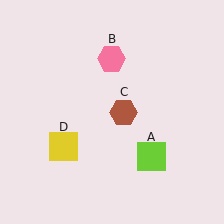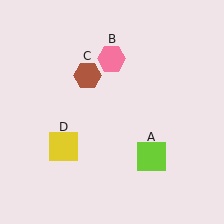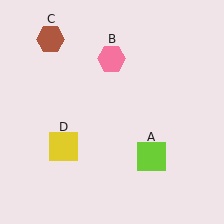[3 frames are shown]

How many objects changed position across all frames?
1 object changed position: brown hexagon (object C).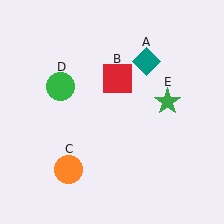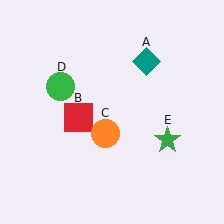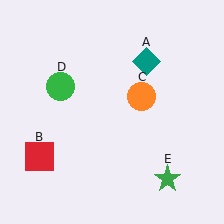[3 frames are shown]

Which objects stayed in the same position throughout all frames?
Teal diamond (object A) and green circle (object D) remained stationary.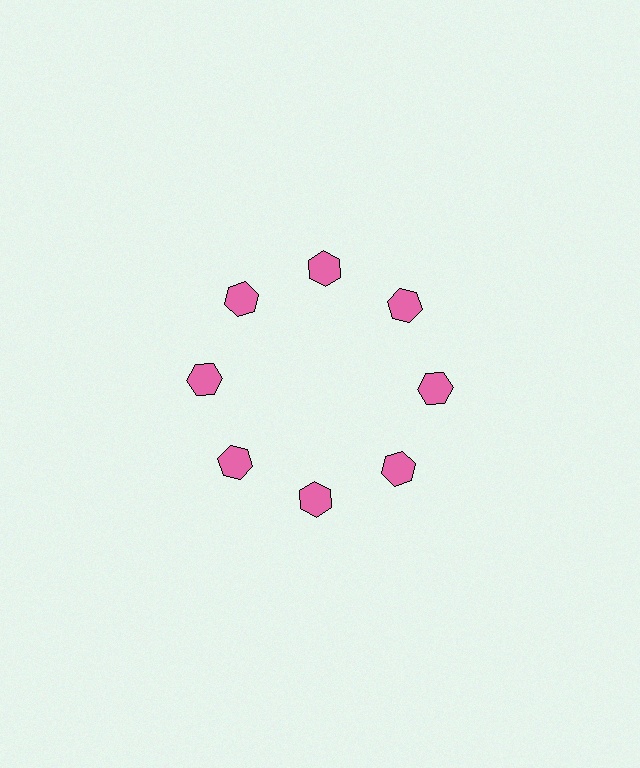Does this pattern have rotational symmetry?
Yes, this pattern has 8-fold rotational symmetry. It looks the same after rotating 45 degrees around the center.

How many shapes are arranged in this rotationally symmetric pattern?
There are 8 shapes, arranged in 8 groups of 1.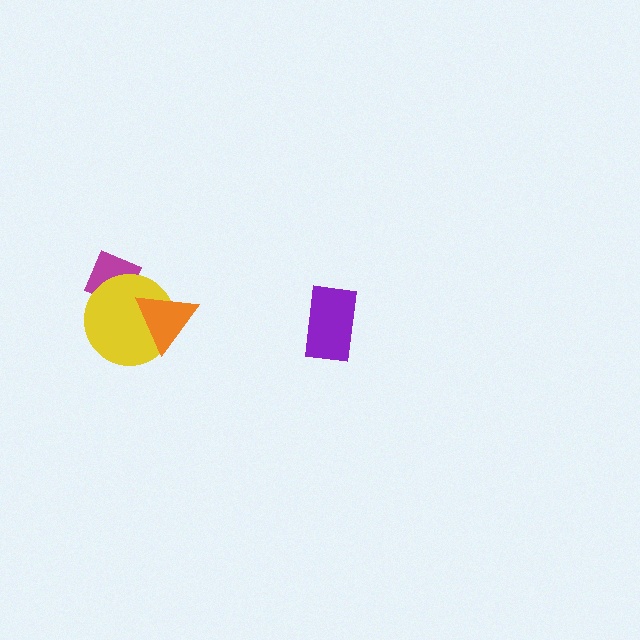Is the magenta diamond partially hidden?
Yes, it is partially covered by another shape.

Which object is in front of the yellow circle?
The orange triangle is in front of the yellow circle.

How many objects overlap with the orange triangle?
1 object overlaps with the orange triangle.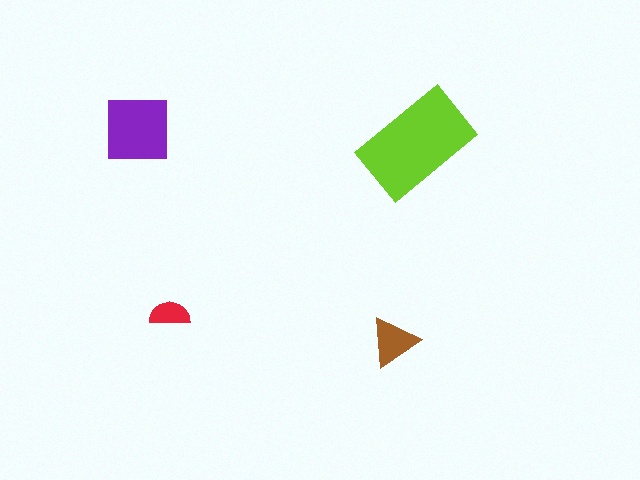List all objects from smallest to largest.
The red semicircle, the brown triangle, the purple square, the lime rectangle.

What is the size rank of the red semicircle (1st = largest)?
4th.